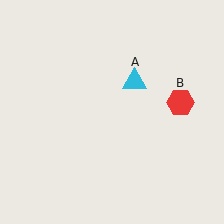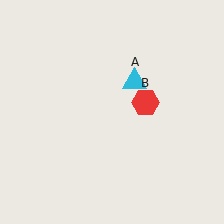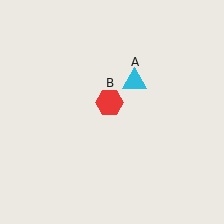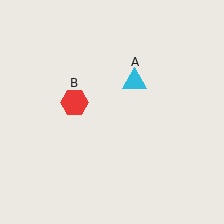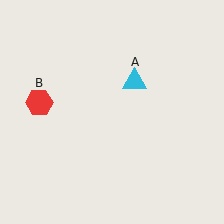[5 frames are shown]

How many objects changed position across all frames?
1 object changed position: red hexagon (object B).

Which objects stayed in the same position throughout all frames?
Cyan triangle (object A) remained stationary.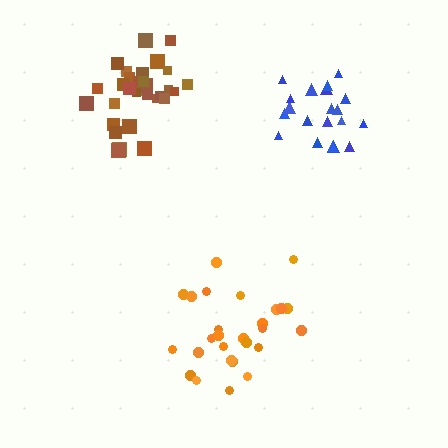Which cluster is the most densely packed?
Blue.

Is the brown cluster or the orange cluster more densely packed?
Brown.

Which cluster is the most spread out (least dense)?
Orange.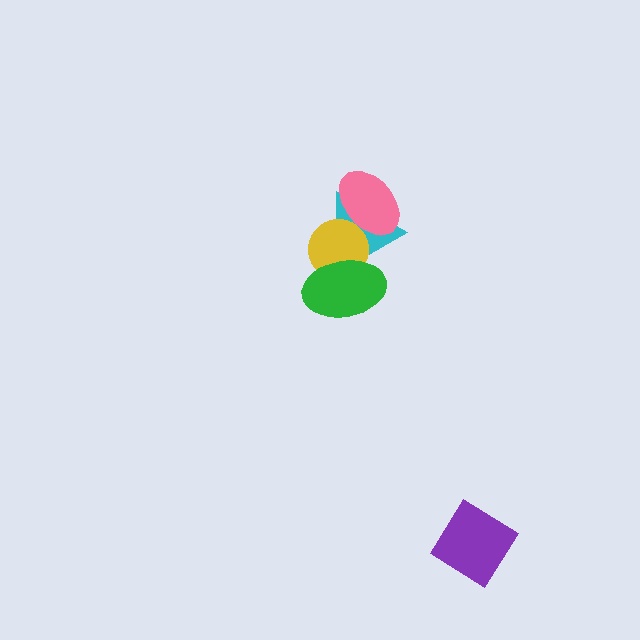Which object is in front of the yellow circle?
The green ellipse is in front of the yellow circle.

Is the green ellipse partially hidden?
No, no other shape covers it.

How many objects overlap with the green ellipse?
2 objects overlap with the green ellipse.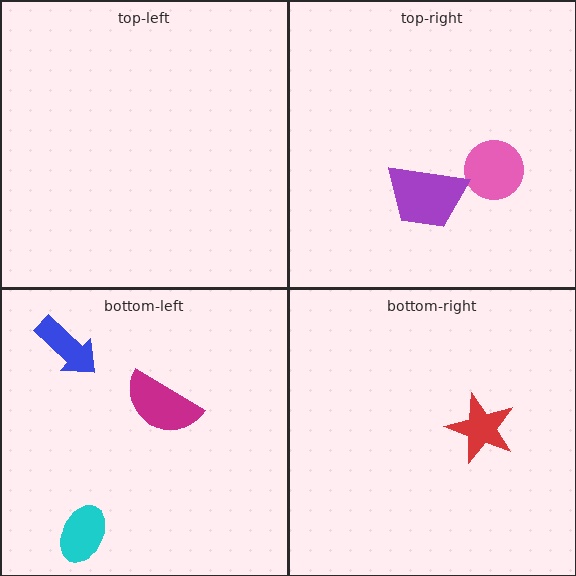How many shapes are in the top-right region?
2.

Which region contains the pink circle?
The top-right region.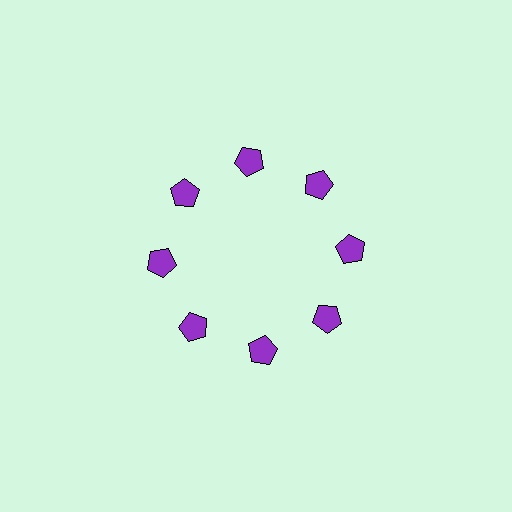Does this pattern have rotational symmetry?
Yes, this pattern has 8-fold rotational symmetry. It looks the same after rotating 45 degrees around the center.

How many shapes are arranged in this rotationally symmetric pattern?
There are 8 shapes, arranged in 8 groups of 1.